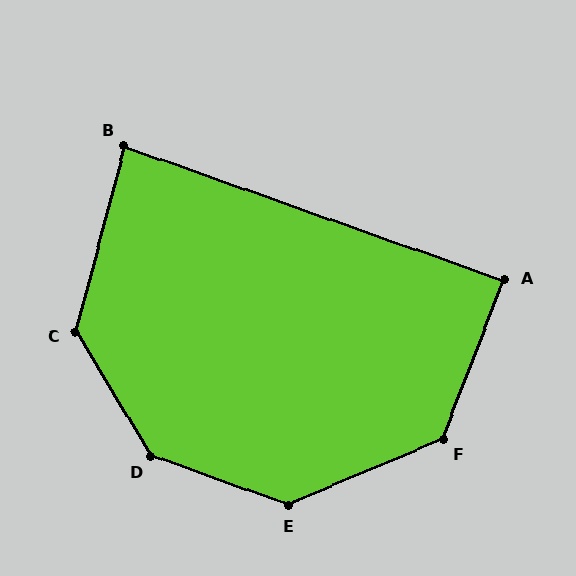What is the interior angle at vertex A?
Approximately 88 degrees (approximately right).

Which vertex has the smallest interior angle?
B, at approximately 85 degrees.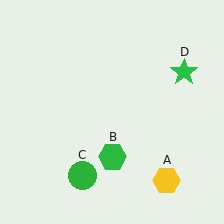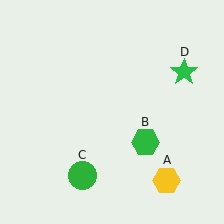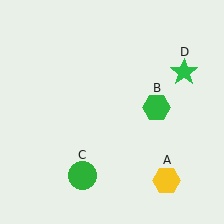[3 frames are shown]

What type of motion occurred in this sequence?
The green hexagon (object B) rotated counterclockwise around the center of the scene.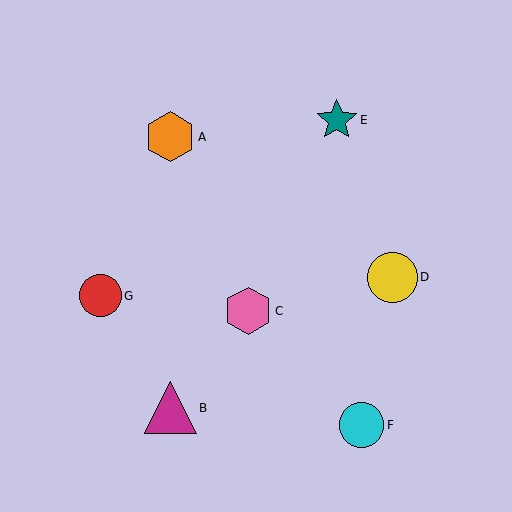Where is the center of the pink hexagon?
The center of the pink hexagon is at (248, 311).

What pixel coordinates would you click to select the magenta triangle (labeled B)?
Click at (170, 408) to select the magenta triangle B.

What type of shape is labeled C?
Shape C is a pink hexagon.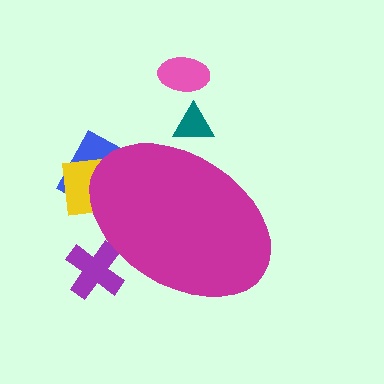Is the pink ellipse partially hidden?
No, the pink ellipse is fully visible.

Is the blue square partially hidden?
Yes, the blue square is partially hidden behind the magenta ellipse.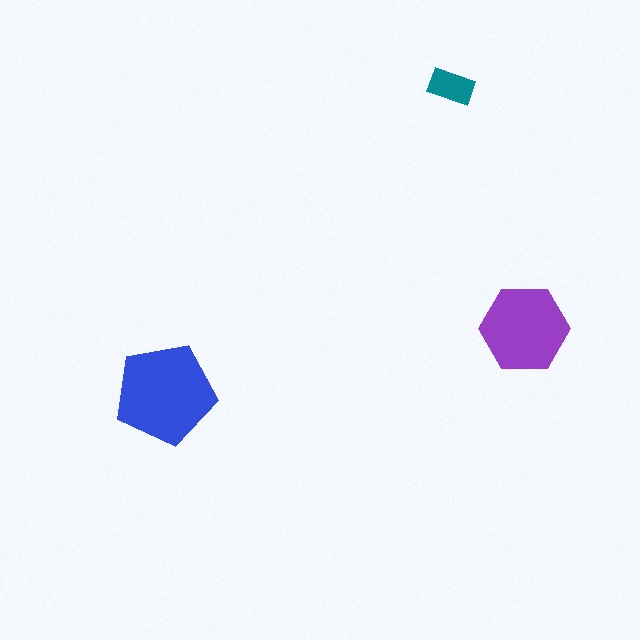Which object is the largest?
The blue pentagon.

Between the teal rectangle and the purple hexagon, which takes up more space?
The purple hexagon.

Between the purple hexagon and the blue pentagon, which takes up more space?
The blue pentagon.